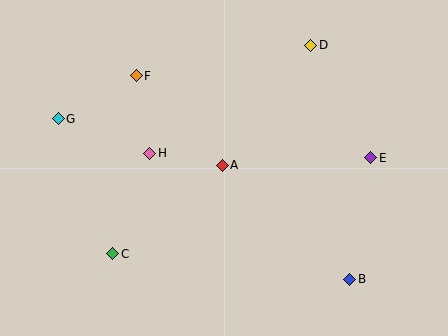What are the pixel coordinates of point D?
Point D is at (310, 45).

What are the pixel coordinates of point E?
Point E is at (371, 158).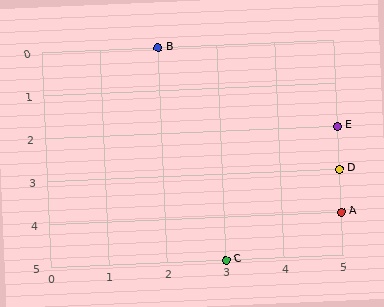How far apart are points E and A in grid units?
Points E and A are 2 rows apart.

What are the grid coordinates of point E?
Point E is at grid coordinates (5, 2).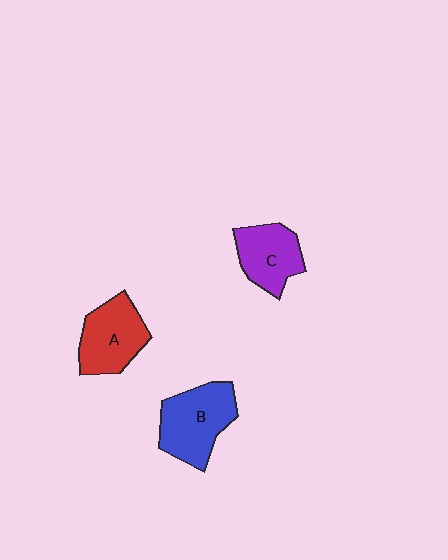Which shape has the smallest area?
Shape C (purple).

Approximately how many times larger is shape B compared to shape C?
Approximately 1.3 times.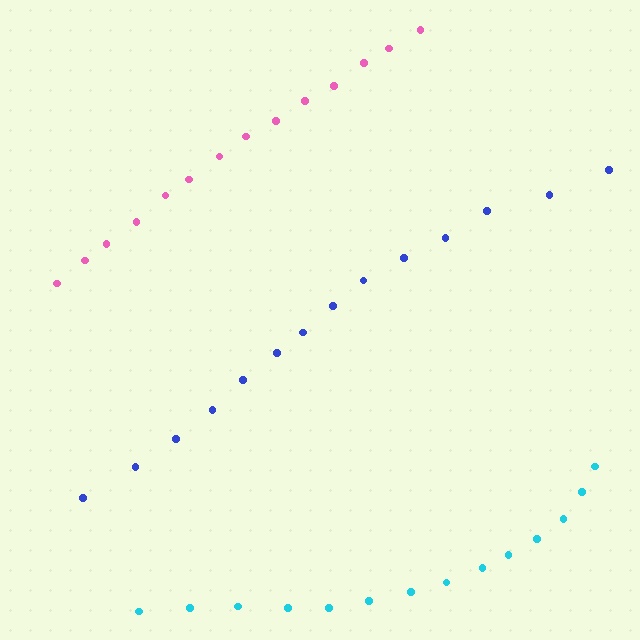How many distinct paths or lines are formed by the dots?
There are 3 distinct paths.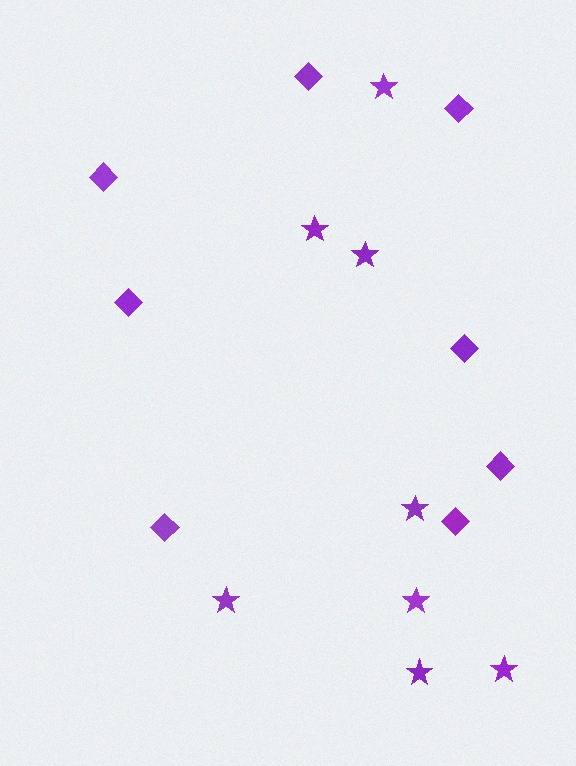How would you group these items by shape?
There are 2 groups: one group of diamonds (8) and one group of stars (8).